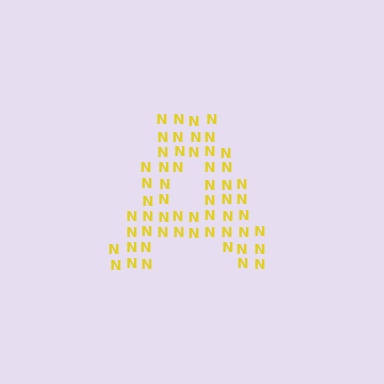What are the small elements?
The small elements are letter N's.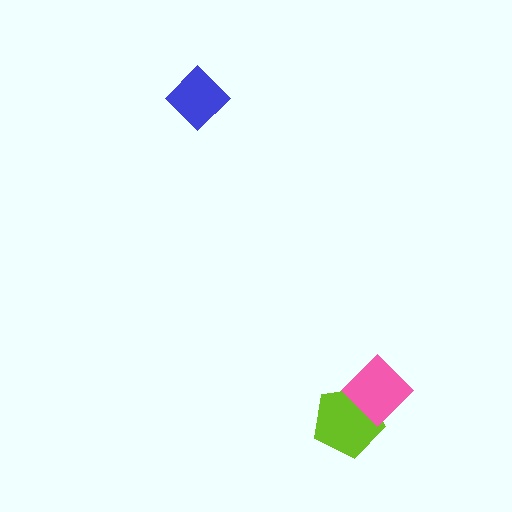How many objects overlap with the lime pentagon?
1 object overlaps with the lime pentagon.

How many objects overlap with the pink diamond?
1 object overlaps with the pink diamond.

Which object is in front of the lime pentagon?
The pink diamond is in front of the lime pentagon.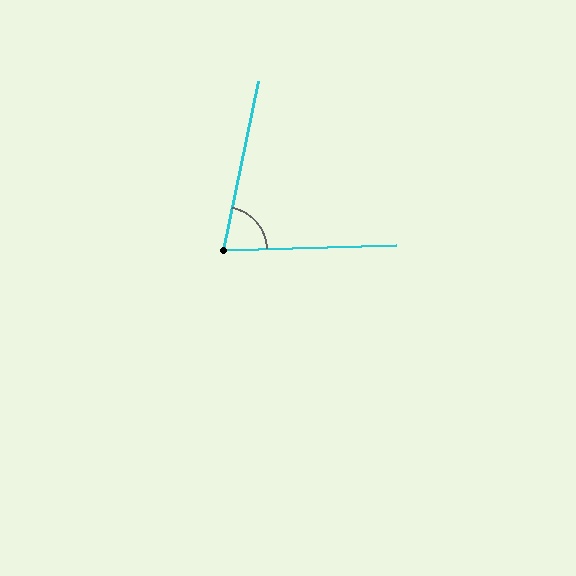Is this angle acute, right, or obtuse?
It is acute.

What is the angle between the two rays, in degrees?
Approximately 77 degrees.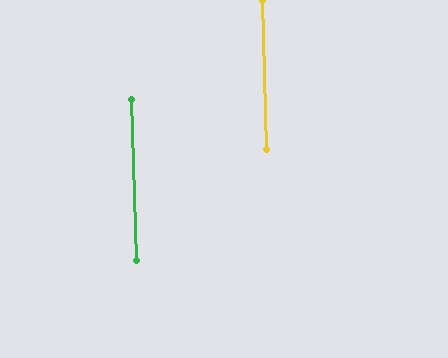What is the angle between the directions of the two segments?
Approximately 0 degrees.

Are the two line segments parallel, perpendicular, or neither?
Parallel — their directions differ by only 0.0°.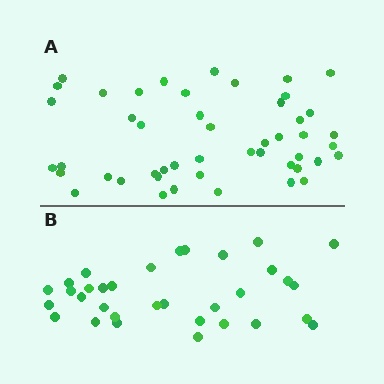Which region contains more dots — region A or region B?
Region A (the top region) has more dots.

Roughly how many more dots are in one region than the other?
Region A has approximately 15 more dots than region B.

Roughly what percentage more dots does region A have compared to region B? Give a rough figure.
About 45% more.